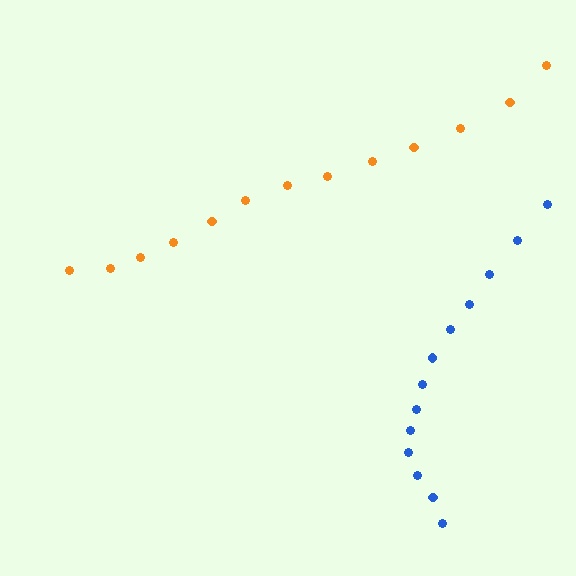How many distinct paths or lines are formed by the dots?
There are 2 distinct paths.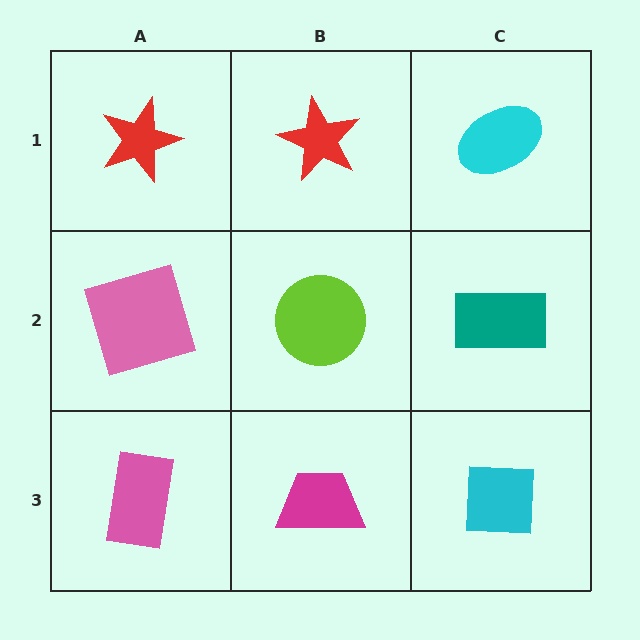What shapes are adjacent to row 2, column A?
A red star (row 1, column A), a pink rectangle (row 3, column A), a lime circle (row 2, column B).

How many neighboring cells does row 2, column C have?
3.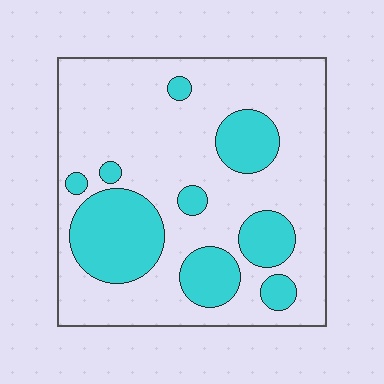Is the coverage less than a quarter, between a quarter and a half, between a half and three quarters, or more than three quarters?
Between a quarter and a half.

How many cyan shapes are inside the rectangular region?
9.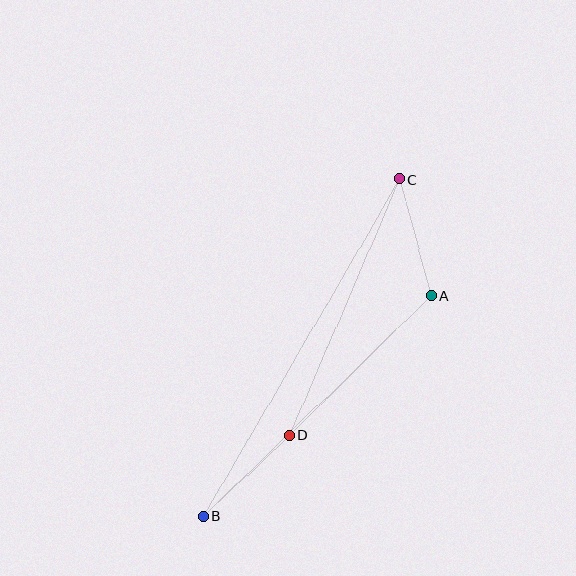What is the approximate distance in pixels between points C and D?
The distance between C and D is approximately 279 pixels.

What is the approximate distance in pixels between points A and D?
The distance between A and D is approximately 199 pixels.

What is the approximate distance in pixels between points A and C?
The distance between A and C is approximately 120 pixels.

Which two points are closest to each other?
Points B and D are closest to each other.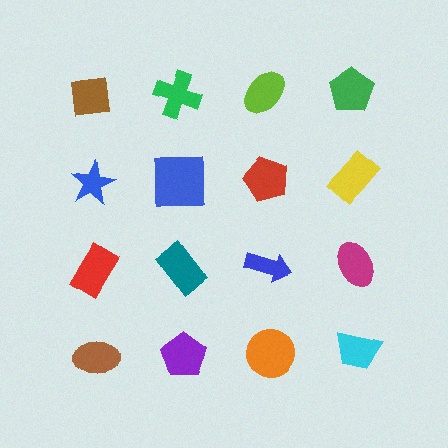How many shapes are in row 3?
4 shapes.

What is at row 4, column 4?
A cyan trapezoid.